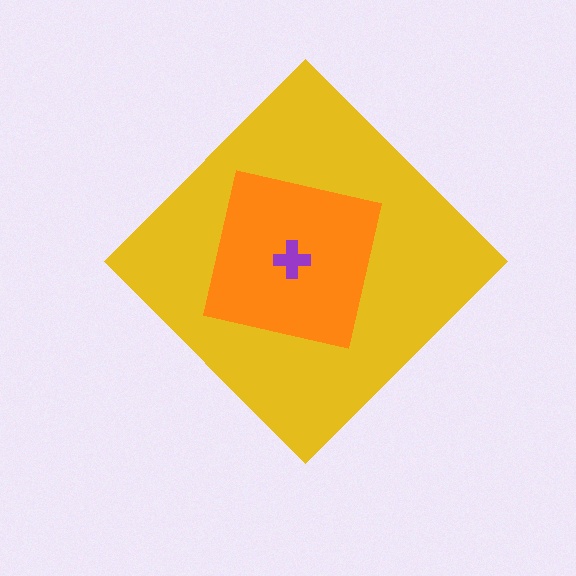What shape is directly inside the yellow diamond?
The orange square.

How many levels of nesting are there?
3.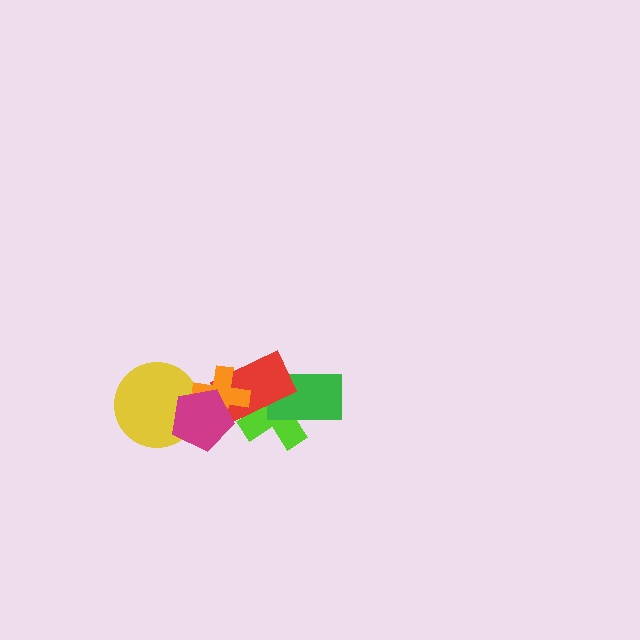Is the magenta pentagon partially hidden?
No, no other shape covers it.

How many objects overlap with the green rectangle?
2 objects overlap with the green rectangle.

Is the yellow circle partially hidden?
Yes, it is partially covered by another shape.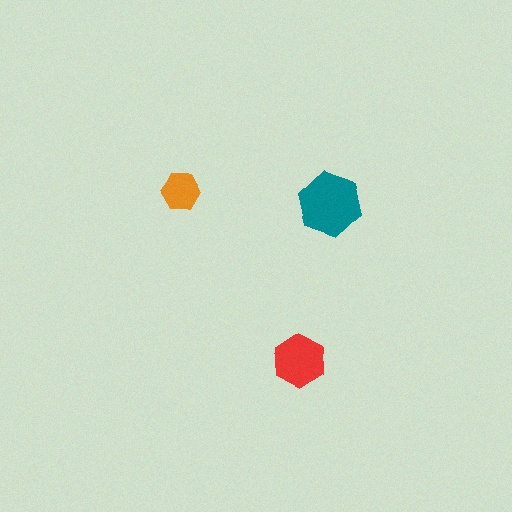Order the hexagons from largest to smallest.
the teal one, the red one, the orange one.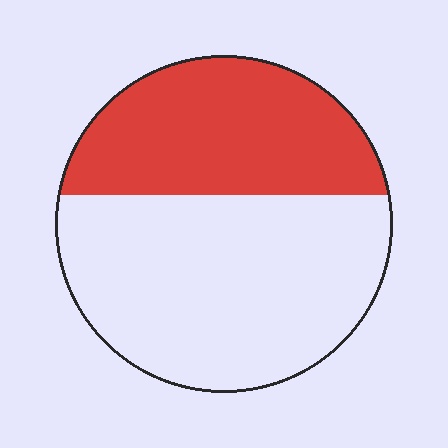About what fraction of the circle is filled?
About two fifths (2/5).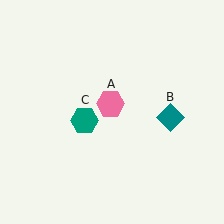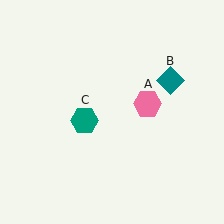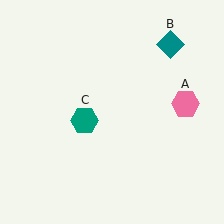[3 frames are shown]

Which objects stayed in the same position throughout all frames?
Teal hexagon (object C) remained stationary.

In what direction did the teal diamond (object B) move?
The teal diamond (object B) moved up.